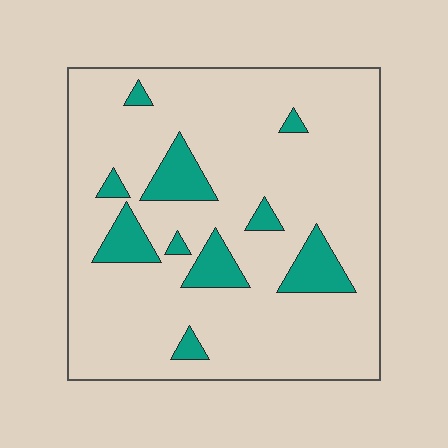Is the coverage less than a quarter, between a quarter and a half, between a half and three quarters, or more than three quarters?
Less than a quarter.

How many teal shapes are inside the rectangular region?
10.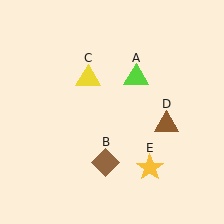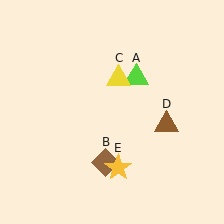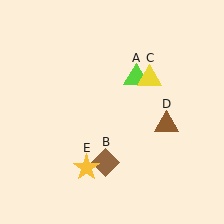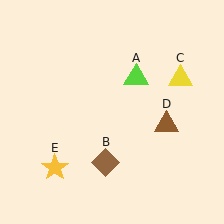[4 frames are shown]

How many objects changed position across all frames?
2 objects changed position: yellow triangle (object C), yellow star (object E).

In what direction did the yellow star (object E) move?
The yellow star (object E) moved left.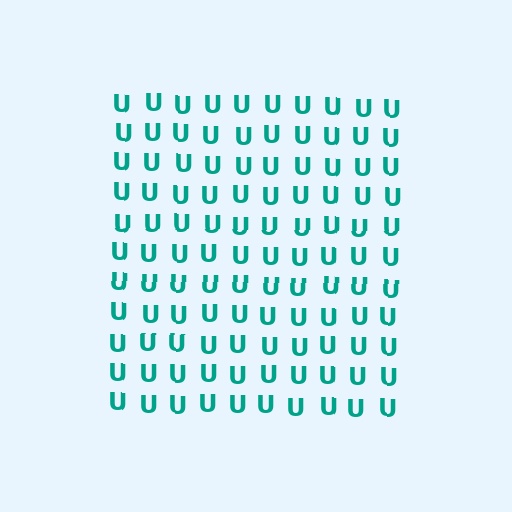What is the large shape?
The large shape is a square.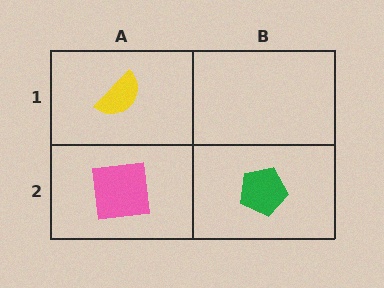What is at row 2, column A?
A pink square.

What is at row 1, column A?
A yellow semicircle.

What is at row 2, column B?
A green pentagon.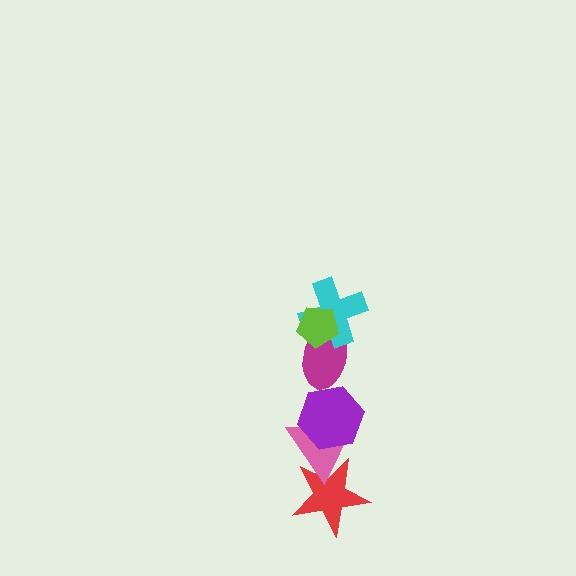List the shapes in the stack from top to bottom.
From top to bottom: the lime pentagon, the cyan cross, the magenta ellipse, the purple hexagon, the pink triangle, the red star.